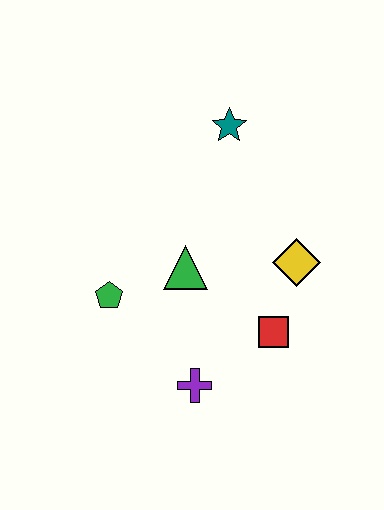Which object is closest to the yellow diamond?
The red square is closest to the yellow diamond.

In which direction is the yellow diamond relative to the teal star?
The yellow diamond is below the teal star.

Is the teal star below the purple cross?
No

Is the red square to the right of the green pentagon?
Yes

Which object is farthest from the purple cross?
The teal star is farthest from the purple cross.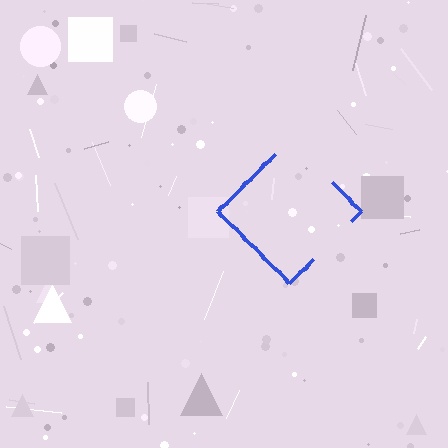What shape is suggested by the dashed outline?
The dashed outline suggests a diamond.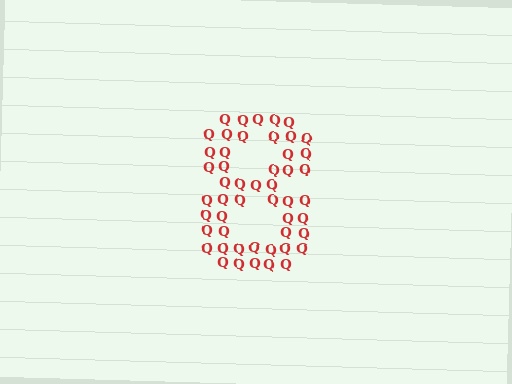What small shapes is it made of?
It is made of small letter Q's.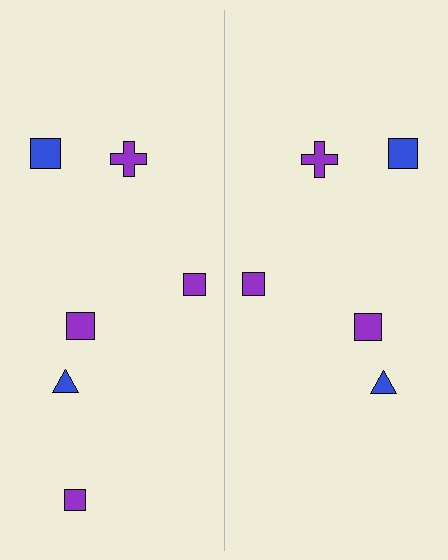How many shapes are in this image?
There are 11 shapes in this image.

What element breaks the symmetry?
A purple square is missing from the right side.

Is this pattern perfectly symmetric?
No, the pattern is not perfectly symmetric. A purple square is missing from the right side.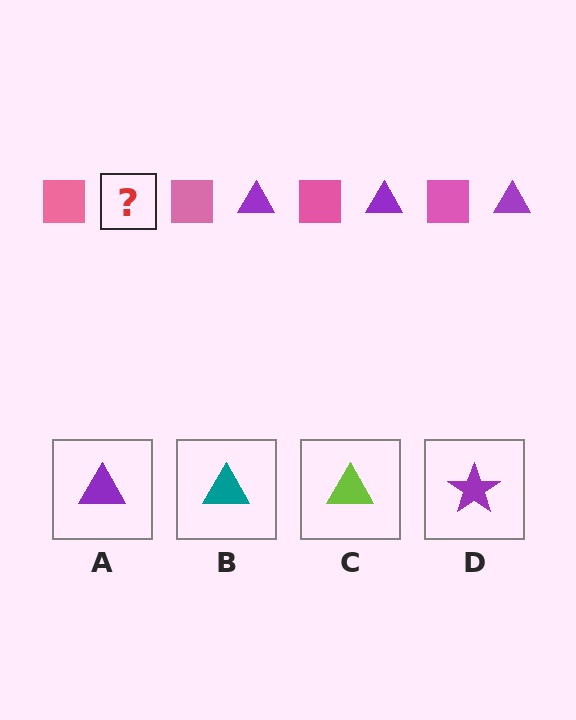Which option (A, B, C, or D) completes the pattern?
A.